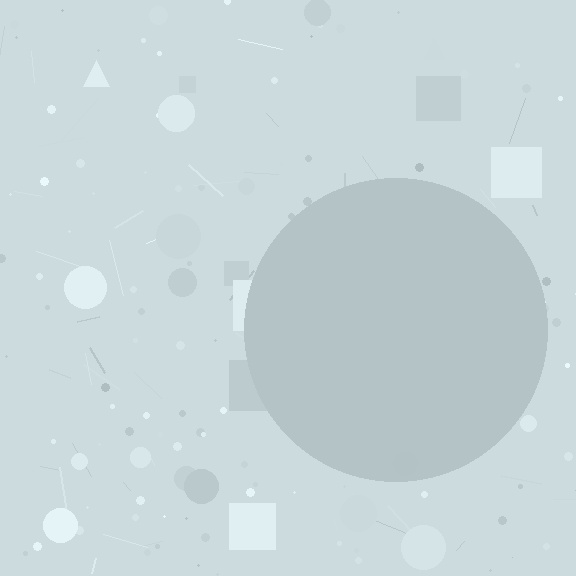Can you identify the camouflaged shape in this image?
The camouflaged shape is a circle.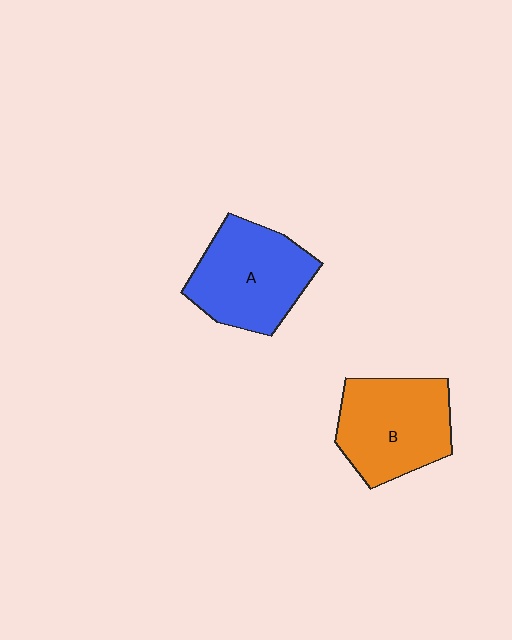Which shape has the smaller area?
Shape B (orange).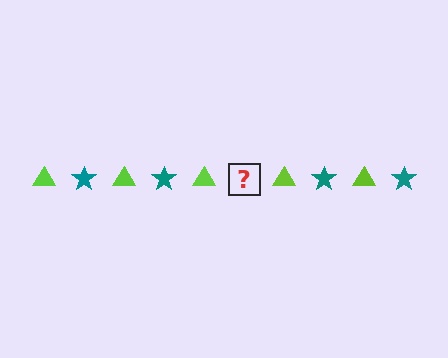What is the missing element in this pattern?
The missing element is a teal star.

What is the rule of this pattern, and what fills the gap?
The rule is that the pattern alternates between lime triangle and teal star. The gap should be filled with a teal star.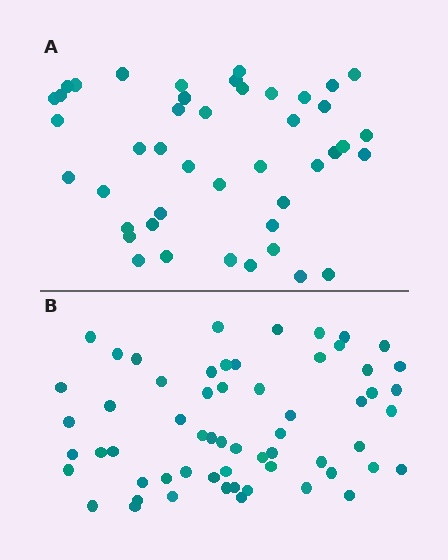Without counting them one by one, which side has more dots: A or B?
Region B (the bottom region) has more dots.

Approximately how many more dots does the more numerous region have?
Region B has approximately 15 more dots than region A.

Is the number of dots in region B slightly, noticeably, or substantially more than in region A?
Region B has noticeably more, but not dramatically so. The ratio is roughly 1.4 to 1.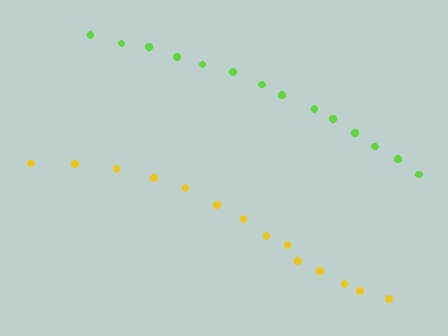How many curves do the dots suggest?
There are 2 distinct paths.